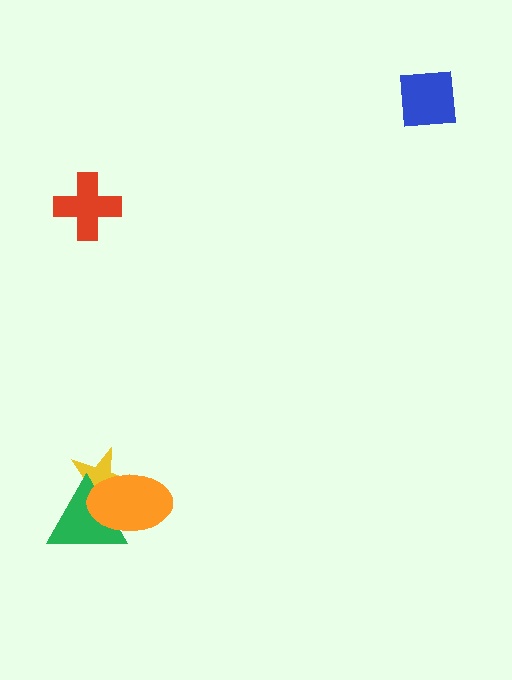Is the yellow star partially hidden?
Yes, it is partially covered by another shape.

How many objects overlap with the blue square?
0 objects overlap with the blue square.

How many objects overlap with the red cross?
0 objects overlap with the red cross.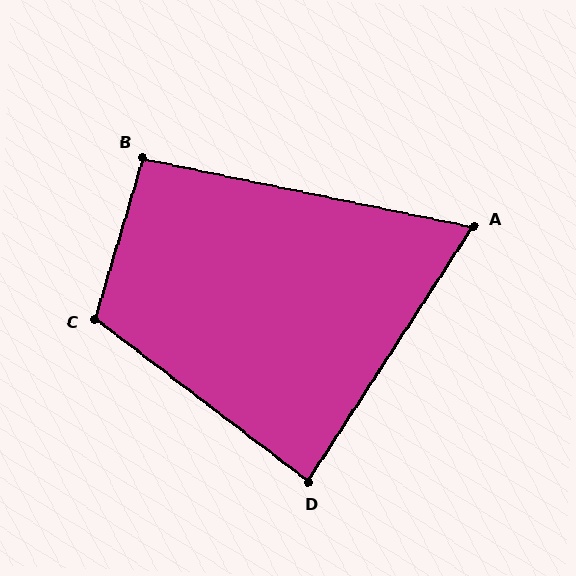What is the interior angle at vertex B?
Approximately 95 degrees (approximately right).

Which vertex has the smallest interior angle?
A, at approximately 69 degrees.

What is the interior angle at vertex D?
Approximately 85 degrees (approximately right).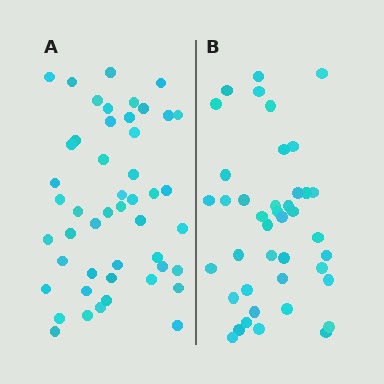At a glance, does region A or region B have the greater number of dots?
Region A (the left region) has more dots.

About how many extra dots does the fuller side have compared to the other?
Region A has roughly 8 or so more dots than region B.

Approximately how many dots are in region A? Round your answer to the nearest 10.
About 50 dots. (The exact count is 48, which rounds to 50.)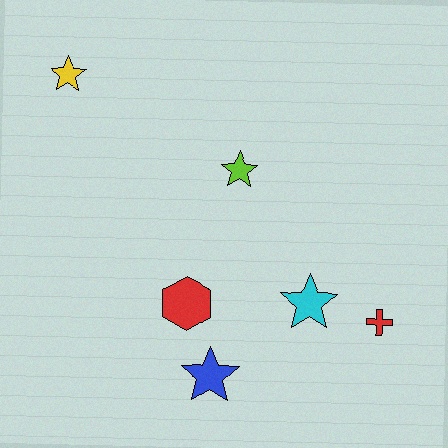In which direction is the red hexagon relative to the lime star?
The red hexagon is below the lime star.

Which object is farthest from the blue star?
The yellow star is farthest from the blue star.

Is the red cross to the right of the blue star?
Yes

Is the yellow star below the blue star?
No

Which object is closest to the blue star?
The red hexagon is closest to the blue star.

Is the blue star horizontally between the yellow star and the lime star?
Yes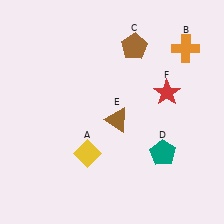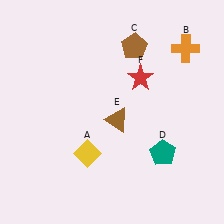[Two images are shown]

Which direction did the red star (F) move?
The red star (F) moved left.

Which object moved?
The red star (F) moved left.